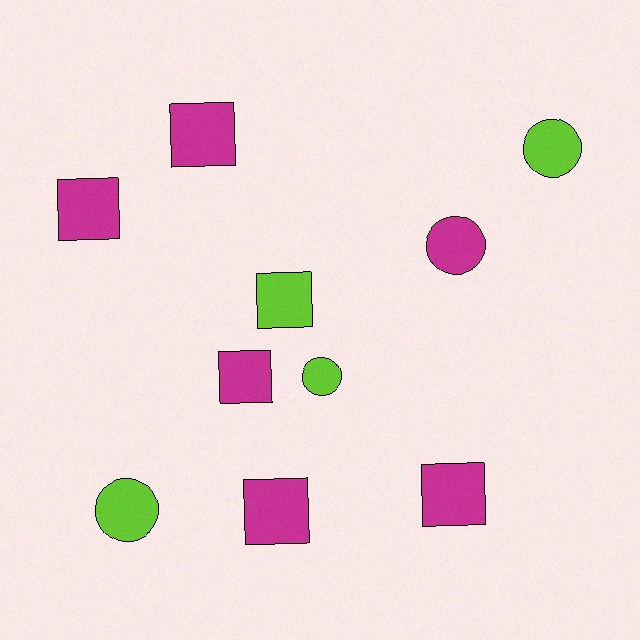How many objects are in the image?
There are 10 objects.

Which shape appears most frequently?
Square, with 6 objects.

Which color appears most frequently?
Magenta, with 6 objects.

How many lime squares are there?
There is 1 lime square.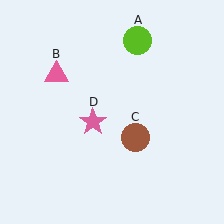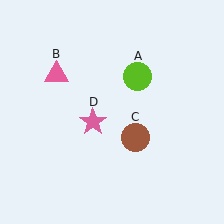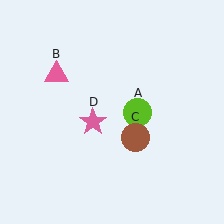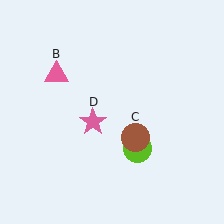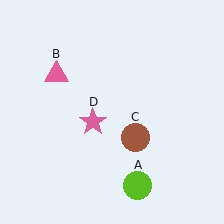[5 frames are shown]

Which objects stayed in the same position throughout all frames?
Pink triangle (object B) and brown circle (object C) and pink star (object D) remained stationary.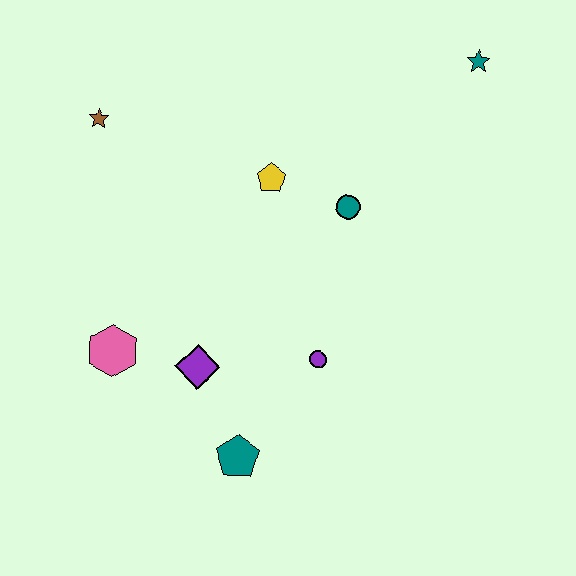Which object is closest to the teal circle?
The yellow pentagon is closest to the teal circle.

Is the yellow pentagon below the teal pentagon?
No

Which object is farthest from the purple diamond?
The teal star is farthest from the purple diamond.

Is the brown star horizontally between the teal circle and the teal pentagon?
No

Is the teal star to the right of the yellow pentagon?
Yes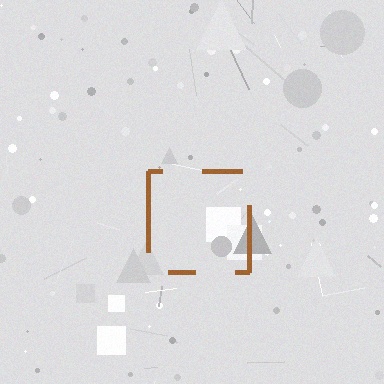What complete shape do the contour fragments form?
The contour fragments form a square.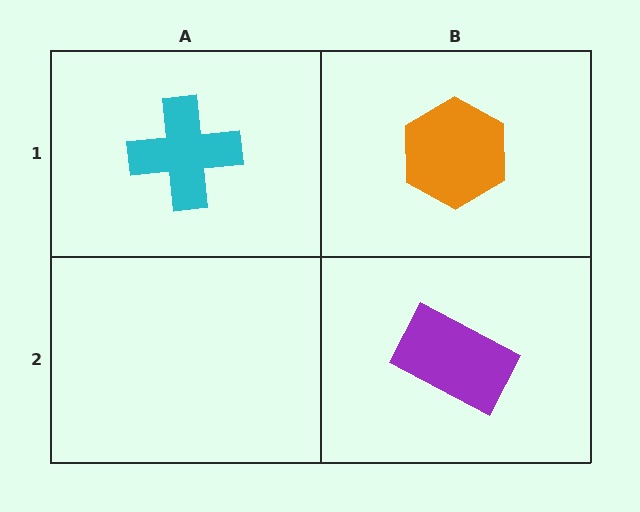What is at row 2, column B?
A purple rectangle.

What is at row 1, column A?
A cyan cross.